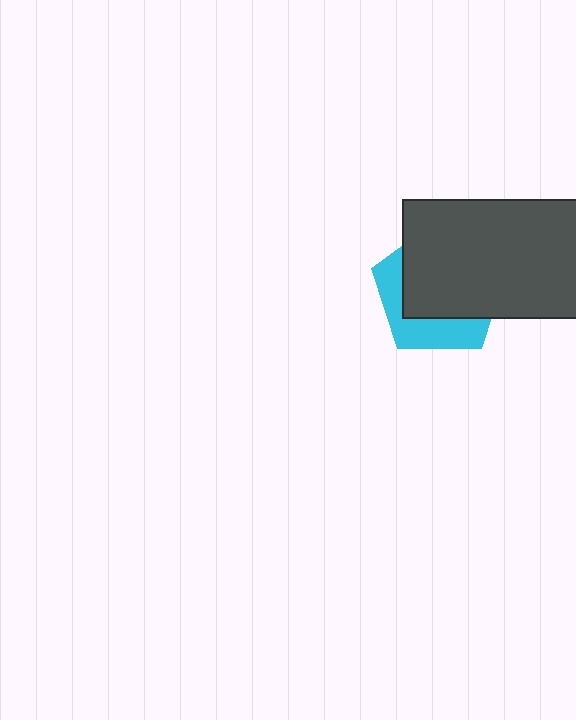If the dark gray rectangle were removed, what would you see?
You would see the complete cyan pentagon.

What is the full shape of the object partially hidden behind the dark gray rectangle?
The partially hidden object is a cyan pentagon.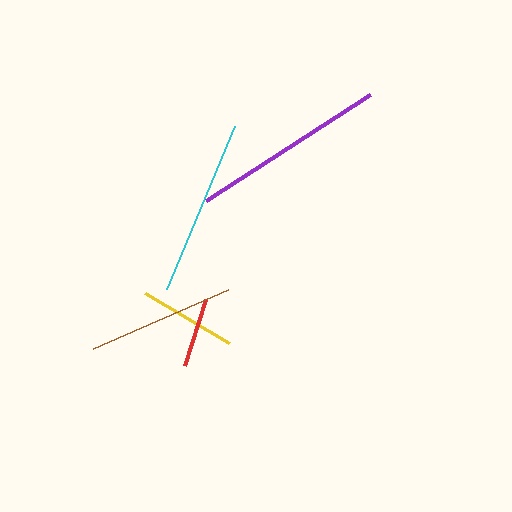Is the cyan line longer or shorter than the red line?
The cyan line is longer than the red line.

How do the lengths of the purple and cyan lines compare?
The purple and cyan lines are approximately the same length.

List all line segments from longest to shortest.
From longest to shortest: purple, cyan, brown, yellow, red.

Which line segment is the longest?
The purple line is the longest at approximately 195 pixels.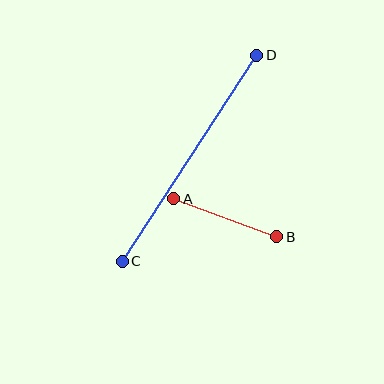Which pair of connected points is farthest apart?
Points C and D are farthest apart.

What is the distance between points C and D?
The distance is approximately 246 pixels.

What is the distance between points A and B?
The distance is approximately 110 pixels.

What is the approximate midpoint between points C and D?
The midpoint is at approximately (190, 158) pixels.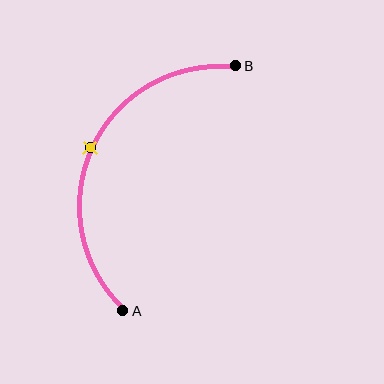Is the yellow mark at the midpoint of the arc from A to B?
Yes. The yellow mark lies on the arc at equal arc-length from both A and B — it is the arc midpoint.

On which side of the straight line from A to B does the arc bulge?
The arc bulges to the left of the straight line connecting A and B.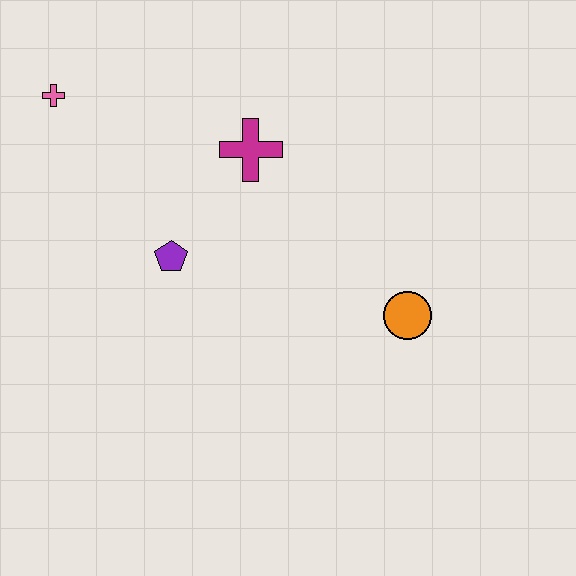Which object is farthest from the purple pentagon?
The orange circle is farthest from the purple pentagon.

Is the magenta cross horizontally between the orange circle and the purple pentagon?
Yes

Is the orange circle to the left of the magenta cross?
No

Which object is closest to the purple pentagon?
The magenta cross is closest to the purple pentagon.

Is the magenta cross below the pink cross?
Yes